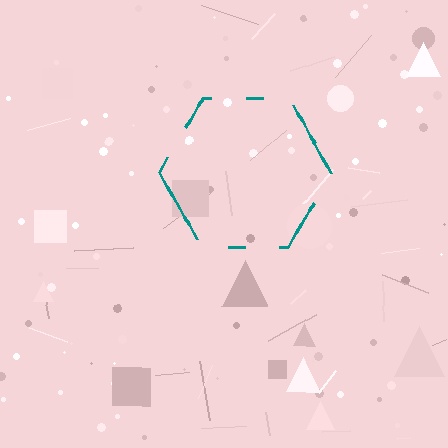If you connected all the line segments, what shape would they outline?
They would outline a hexagon.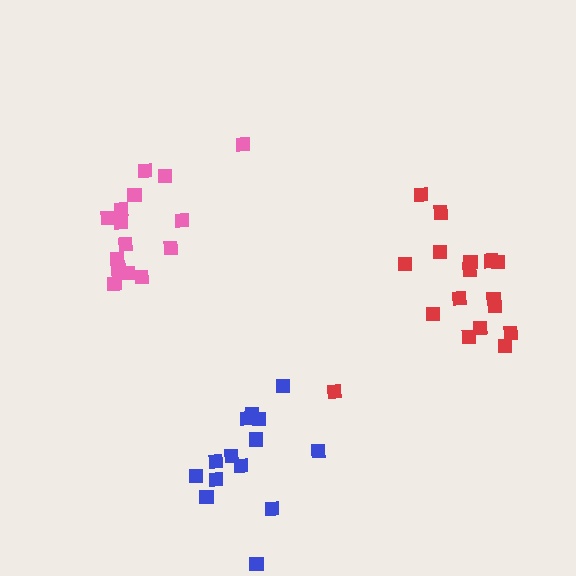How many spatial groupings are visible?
There are 3 spatial groupings.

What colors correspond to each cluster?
The clusters are colored: red, blue, pink.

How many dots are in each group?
Group 1: 17 dots, Group 2: 14 dots, Group 3: 16 dots (47 total).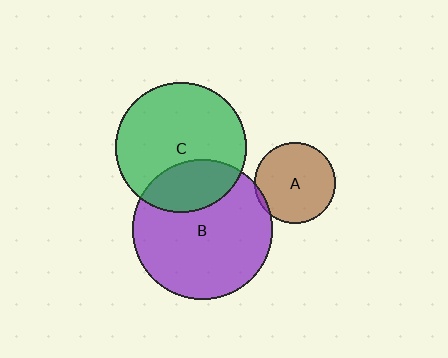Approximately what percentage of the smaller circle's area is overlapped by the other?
Approximately 30%.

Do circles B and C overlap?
Yes.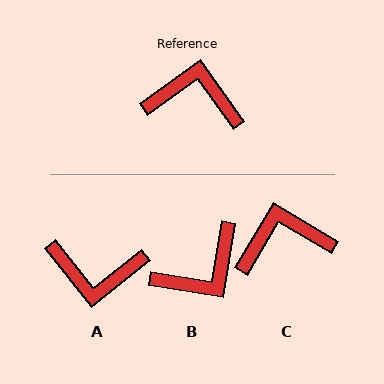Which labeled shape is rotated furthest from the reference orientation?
A, about 177 degrees away.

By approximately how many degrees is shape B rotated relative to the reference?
Approximately 134 degrees clockwise.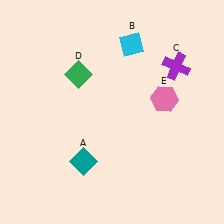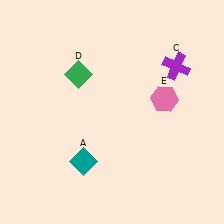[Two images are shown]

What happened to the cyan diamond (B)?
The cyan diamond (B) was removed in Image 2. It was in the top-right area of Image 1.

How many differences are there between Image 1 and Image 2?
There is 1 difference between the two images.